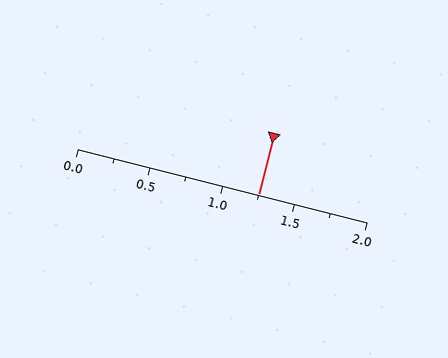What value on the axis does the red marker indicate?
The marker indicates approximately 1.25.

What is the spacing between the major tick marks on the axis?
The major ticks are spaced 0.5 apart.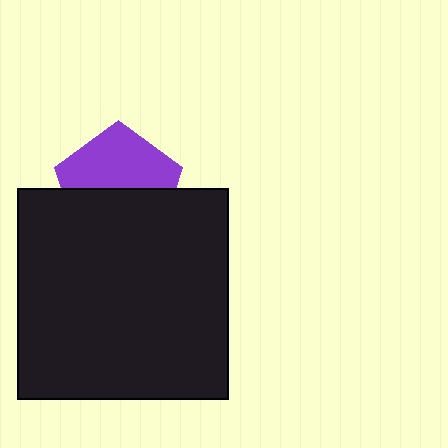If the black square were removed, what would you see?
You would see the complete purple pentagon.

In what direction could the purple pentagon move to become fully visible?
The purple pentagon could move up. That would shift it out from behind the black square entirely.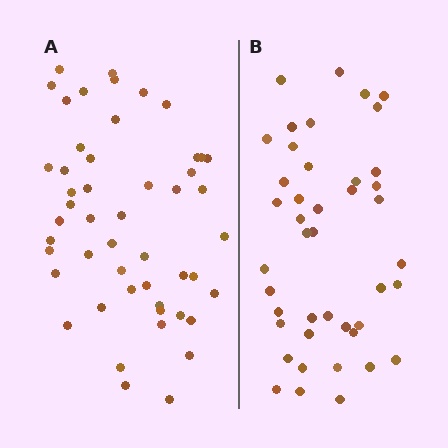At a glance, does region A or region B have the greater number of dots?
Region A (the left region) has more dots.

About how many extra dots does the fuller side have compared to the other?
Region A has roughly 8 or so more dots than region B.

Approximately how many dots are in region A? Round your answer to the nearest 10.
About 50 dots.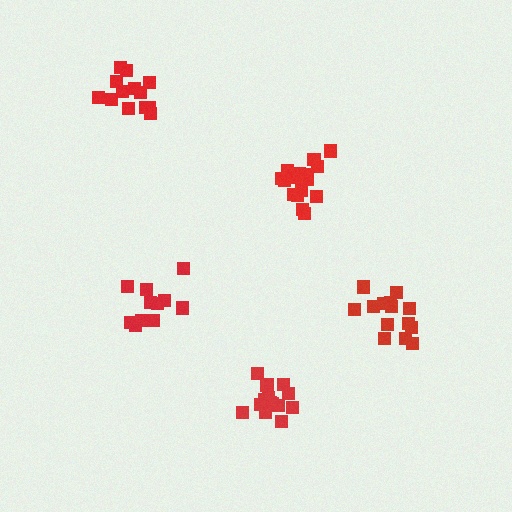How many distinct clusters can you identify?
There are 5 distinct clusters.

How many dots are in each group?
Group 1: 15 dots, Group 2: 17 dots, Group 3: 13 dots, Group 4: 11 dots, Group 5: 14 dots (70 total).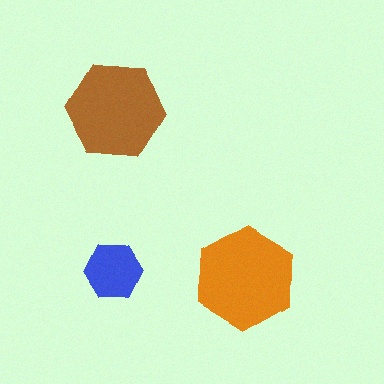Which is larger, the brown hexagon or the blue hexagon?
The brown one.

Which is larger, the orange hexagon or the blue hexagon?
The orange one.